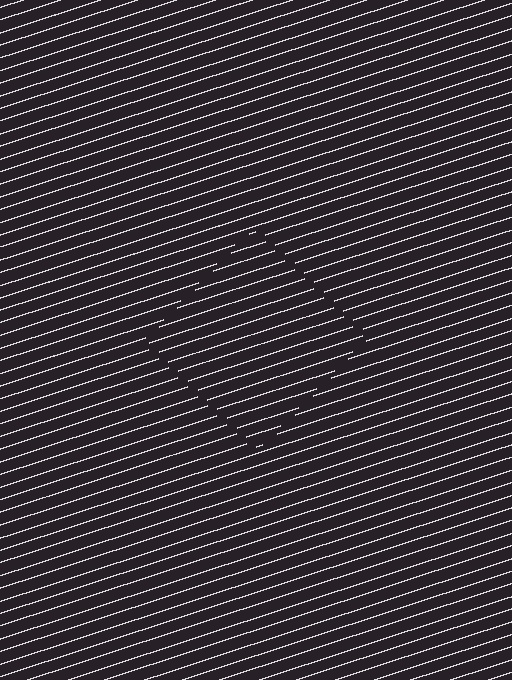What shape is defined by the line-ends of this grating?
An illusory square. The interior of the shape contains the same grating, shifted by half a period — the contour is defined by the phase discontinuity where line-ends from the inner and outer gratings abut.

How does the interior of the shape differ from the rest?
The interior of the shape contains the same grating, shifted by half a period — the contour is defined by the phase discontinuity where line-ends from the inner and outer gratings abut.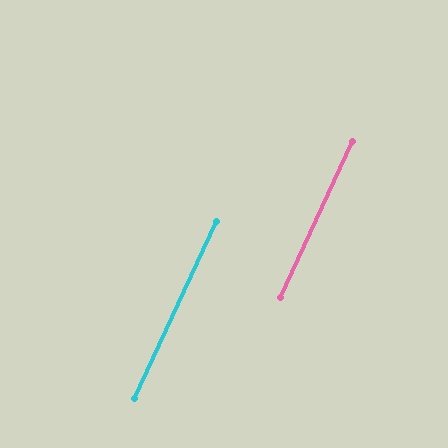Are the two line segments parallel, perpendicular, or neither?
Parallel — their directions differ by only 0.3°.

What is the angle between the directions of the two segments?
Approximately 0 degrees.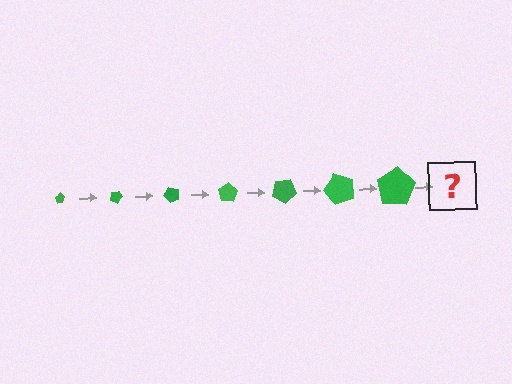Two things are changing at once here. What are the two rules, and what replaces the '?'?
The two rules are that the pentagon grows larger each step and it rotates 25 degrees each step. The '?' should be a pentagon, larger than the previous one and rotated 175 degrees from the start.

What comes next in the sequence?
The next element should be a pentagon, larger than the previous one and rotated 175 degrees from the start.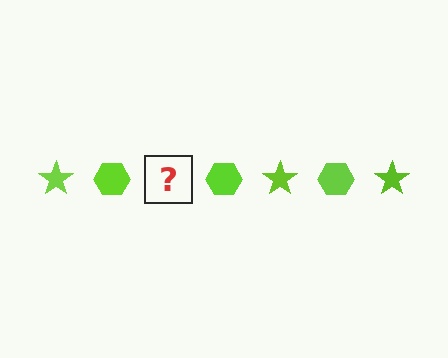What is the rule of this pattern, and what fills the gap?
The rule is that the pattern cycles through star, hexagon shapes in lime. The gap should be filled with a lime star.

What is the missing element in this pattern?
The missing element is a lime star.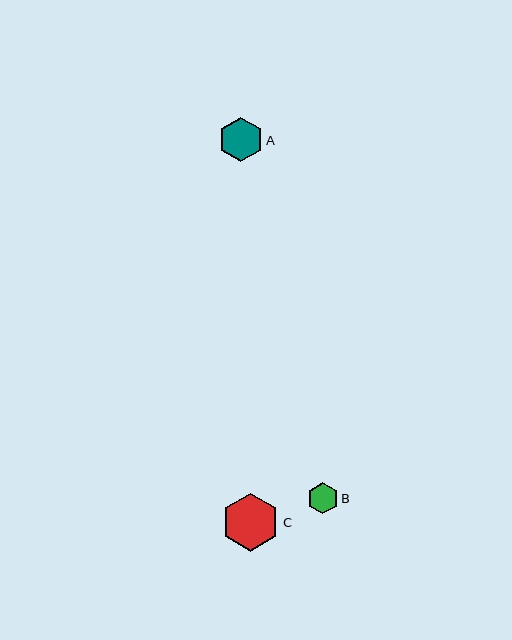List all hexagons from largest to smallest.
From largest to smallest: C, A, B.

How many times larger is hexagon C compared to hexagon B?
Hexagon C is approximately 1.9 times the size of hexagon B.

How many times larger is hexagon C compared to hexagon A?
Hexagon C is approximately 1.3 times the size of hexagon A.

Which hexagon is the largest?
Hexagon C is the largest with a size of approximately 58 pixels.